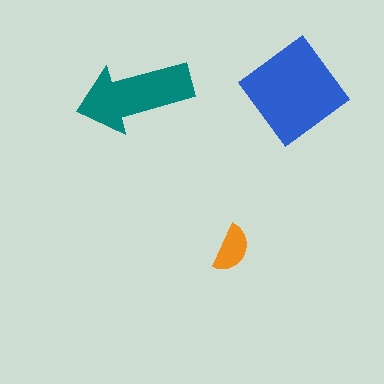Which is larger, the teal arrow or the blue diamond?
The blue diamond.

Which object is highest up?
The blue diamond is topmost.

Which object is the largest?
The blue diamond.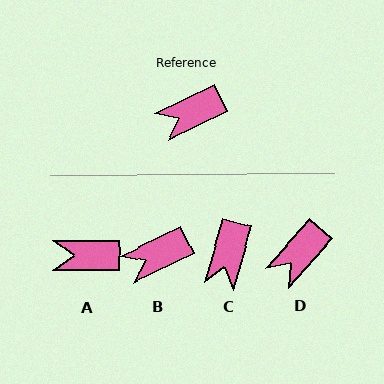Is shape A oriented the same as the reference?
No, it is off by about 26 degrees.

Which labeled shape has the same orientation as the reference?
B.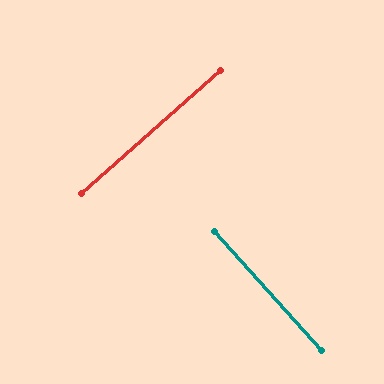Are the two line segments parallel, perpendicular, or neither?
Perpendicular — they meet at approximately 90°.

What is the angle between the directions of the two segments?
Approximately 90 degrees.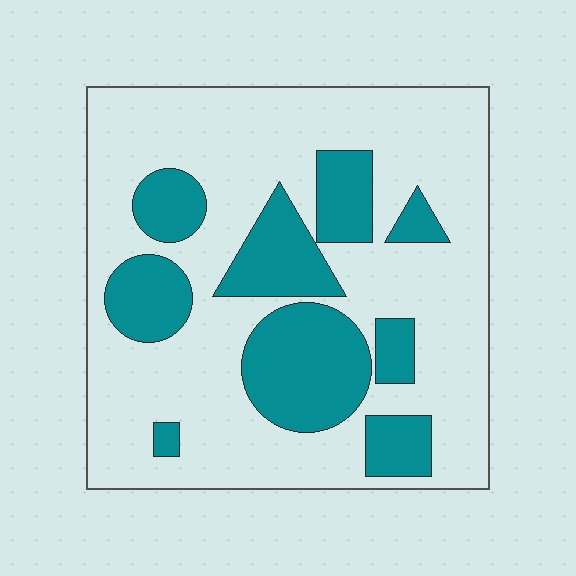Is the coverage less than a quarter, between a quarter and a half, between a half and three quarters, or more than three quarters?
Between a quarter and a half.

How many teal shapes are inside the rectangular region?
9.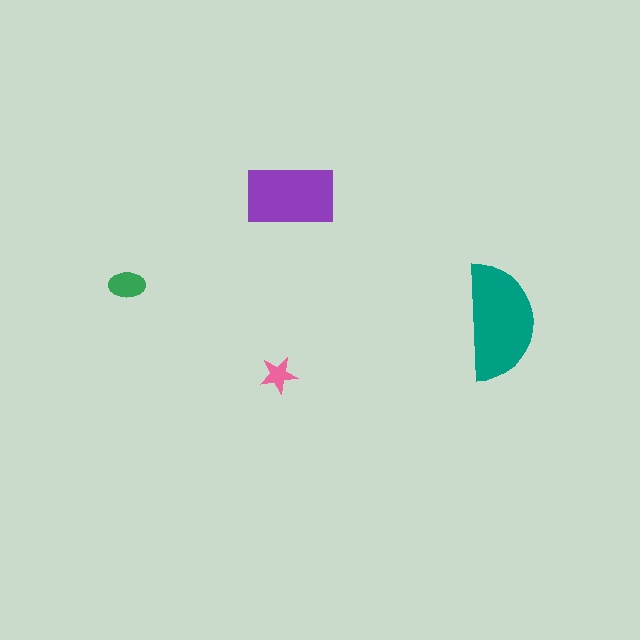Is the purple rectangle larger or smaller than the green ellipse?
Larger.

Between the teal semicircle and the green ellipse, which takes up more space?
The teal semicircle.